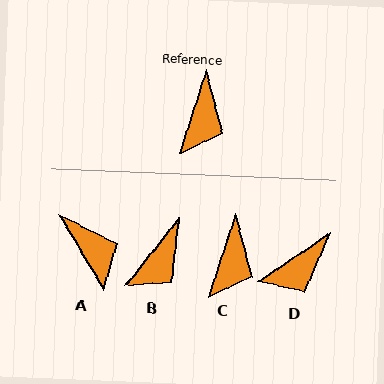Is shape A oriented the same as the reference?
No, it is off by about 49 degrees.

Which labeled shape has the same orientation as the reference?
C.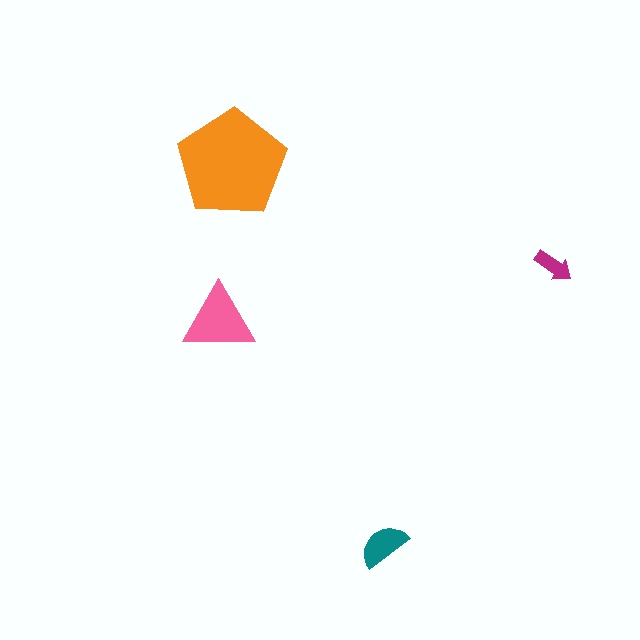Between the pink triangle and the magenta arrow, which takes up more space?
The pink triangle.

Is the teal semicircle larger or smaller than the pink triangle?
Smaller.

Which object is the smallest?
The magenta arrow.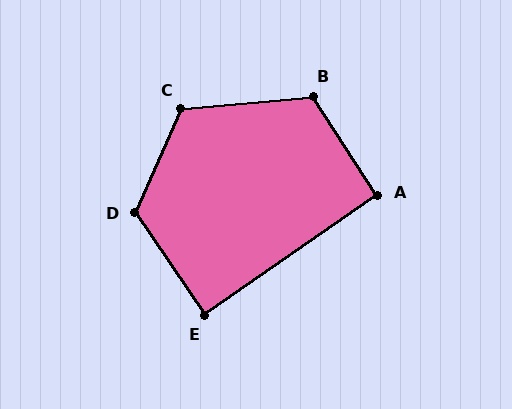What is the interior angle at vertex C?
Approximately 119 degrees (obtuse).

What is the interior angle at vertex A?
Approximately 91 degrees (approximately right).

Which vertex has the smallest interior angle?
E, at approximately 90 degrees.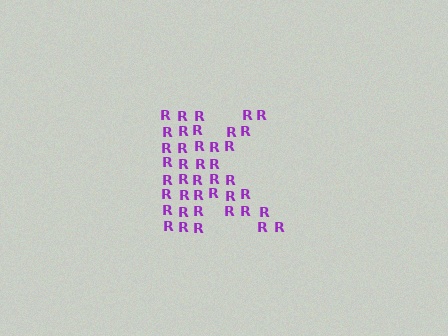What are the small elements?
The small elements are letter R's.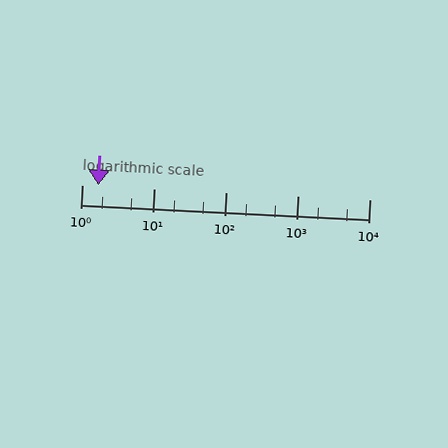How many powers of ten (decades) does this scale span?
The scale spans 4 decades, from 1 to 10000.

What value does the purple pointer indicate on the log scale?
The pointer indicates approximately 1.7.